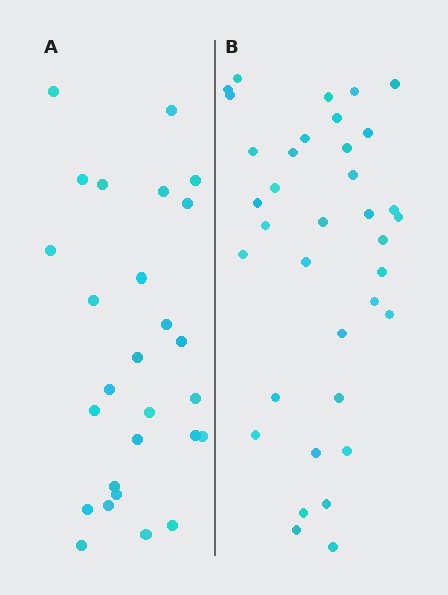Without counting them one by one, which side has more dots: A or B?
Region B (the right region) has more dots.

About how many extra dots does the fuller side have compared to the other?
Region B has roughly 8 or so more dots than region A.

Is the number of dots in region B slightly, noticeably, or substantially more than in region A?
Region B has noticeably more, but not dramatically so. The ratio is roughly 1.3 to 1.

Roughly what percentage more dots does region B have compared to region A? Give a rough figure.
About 35% more.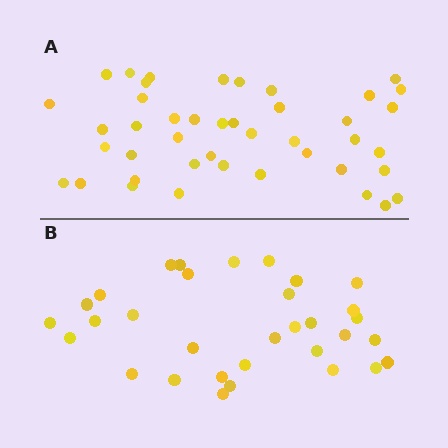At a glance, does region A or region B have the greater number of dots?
Region A (the top region) has more dots.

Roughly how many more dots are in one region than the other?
Region A has roughly 12 or so more dots than region B.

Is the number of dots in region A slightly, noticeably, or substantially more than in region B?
Region A has noticeably more, but not dramatically so. The ratio is roughly 1.3 to 1.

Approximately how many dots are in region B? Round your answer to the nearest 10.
About 30 dots. (The exact count is 32, which rounds to 30.)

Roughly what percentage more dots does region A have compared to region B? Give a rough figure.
About 35% more.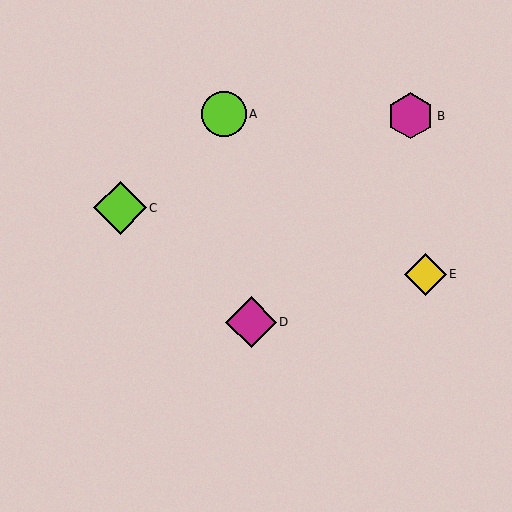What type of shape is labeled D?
Shape D is a magenta diamond.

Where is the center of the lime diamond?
The center of the lime diamond is at (120, 208).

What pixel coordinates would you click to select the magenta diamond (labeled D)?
Click at (251, 322) to select the magenta diamond D.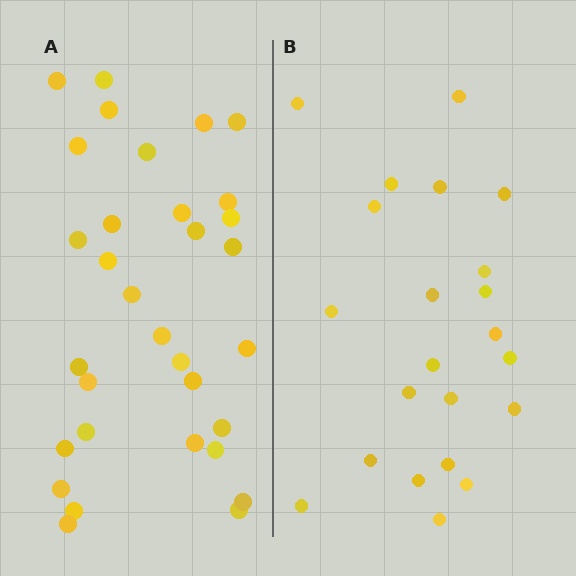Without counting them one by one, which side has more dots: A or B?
Region A (the left region) has more dots.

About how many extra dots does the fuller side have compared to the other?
Region A has roughly 10 or so more dots than region B.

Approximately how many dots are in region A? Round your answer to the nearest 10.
About 30 dots. (The exact count is 32, which rounds to 30.)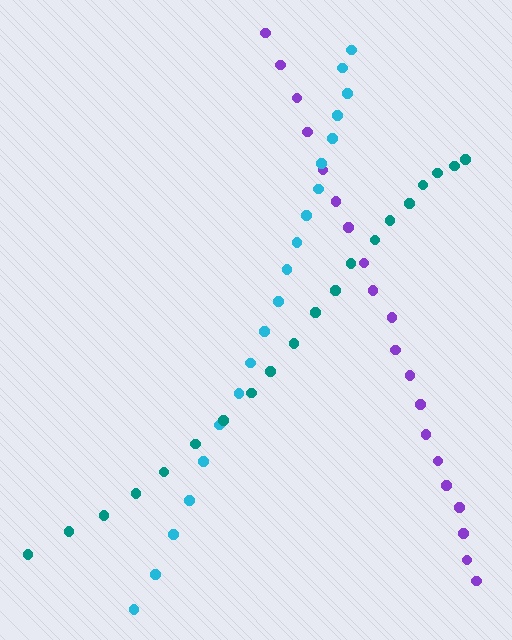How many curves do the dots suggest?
There are 3 distinct paths.